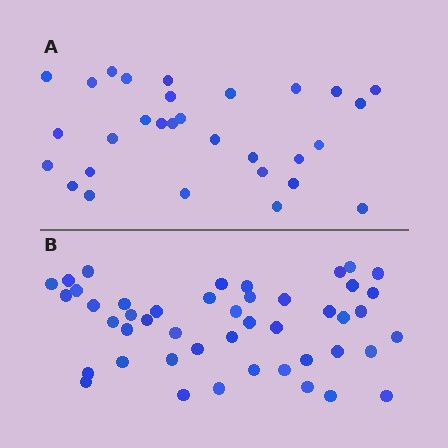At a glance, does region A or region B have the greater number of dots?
Region B (the bottom region) has more dots.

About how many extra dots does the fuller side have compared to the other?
Region B has approximately 15 more dots than region A.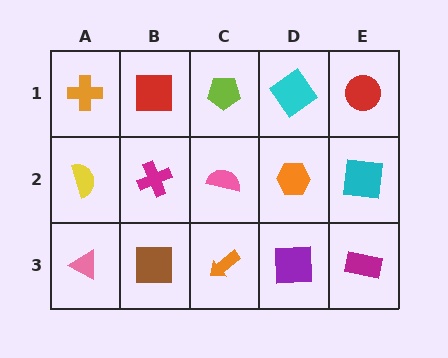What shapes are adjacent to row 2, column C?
A lime pentagon (row 1, column C), an orange arrow (row 3, column C), a magenta cross (row 2, column B), an orange hexagon (row 2, column D).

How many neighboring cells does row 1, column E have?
2.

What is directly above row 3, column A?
A yellow semicircle.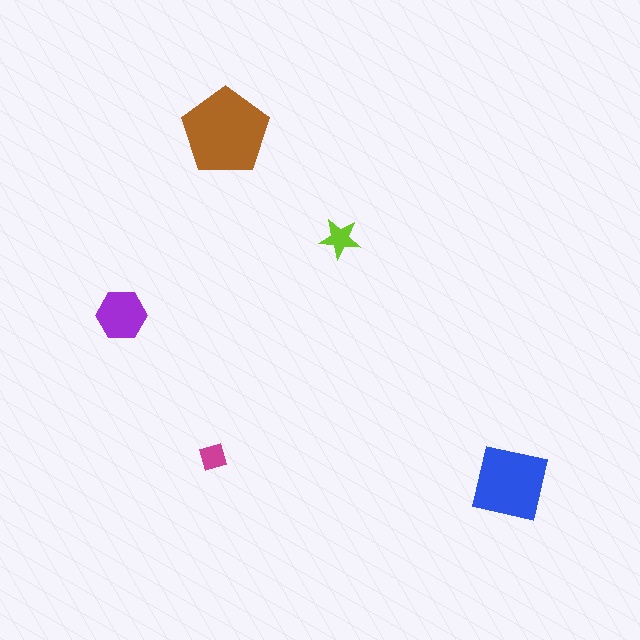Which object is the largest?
The brown pentagon.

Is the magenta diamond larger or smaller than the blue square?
Smaller.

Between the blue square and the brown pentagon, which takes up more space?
The brown pentagon.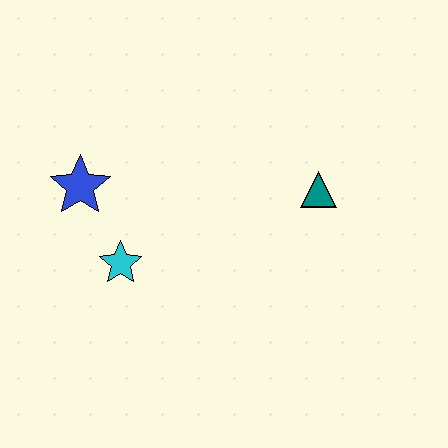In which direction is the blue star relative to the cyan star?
The blue star is above the cyan star.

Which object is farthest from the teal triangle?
The blue star is farthest from the teal triangle.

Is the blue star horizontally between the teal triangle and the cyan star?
No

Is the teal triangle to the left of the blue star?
No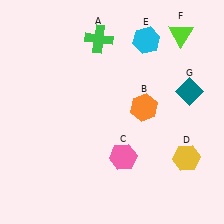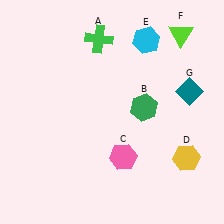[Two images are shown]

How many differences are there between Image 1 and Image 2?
There is 1 difference between the two images.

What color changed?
The hexagon (B) changed from orange in Image 1 to green in Image 2.